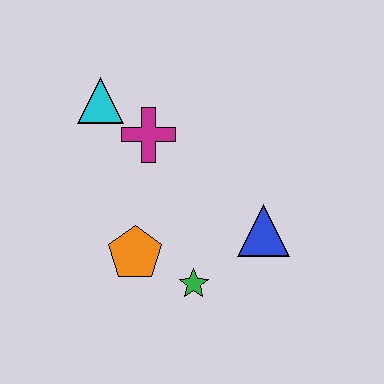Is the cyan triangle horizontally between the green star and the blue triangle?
No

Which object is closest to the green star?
The orange pentagon is closest to the green star.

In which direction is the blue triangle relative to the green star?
The blue triangle is to the right of the green star.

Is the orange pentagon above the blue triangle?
No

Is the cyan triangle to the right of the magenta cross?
No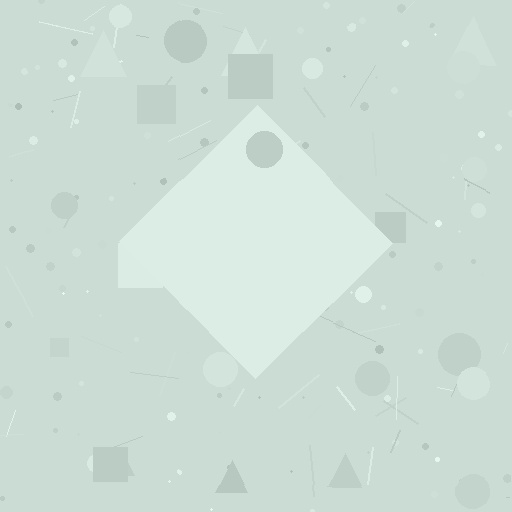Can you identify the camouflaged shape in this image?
The camouflaged shape is a diamond.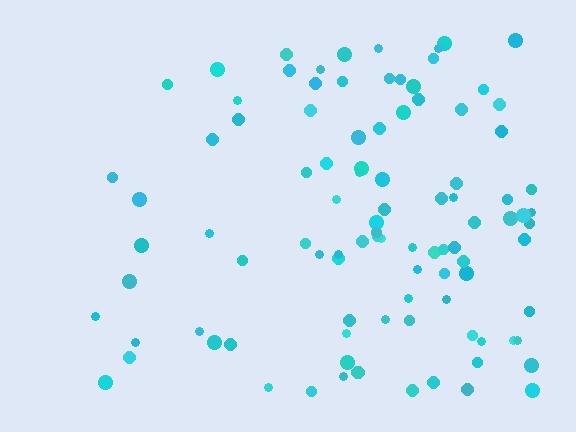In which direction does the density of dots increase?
From left to right, with the right side densest.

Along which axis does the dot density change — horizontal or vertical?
Horizontal.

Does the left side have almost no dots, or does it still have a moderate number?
Still a moderate number, just noticeably fewer than the right.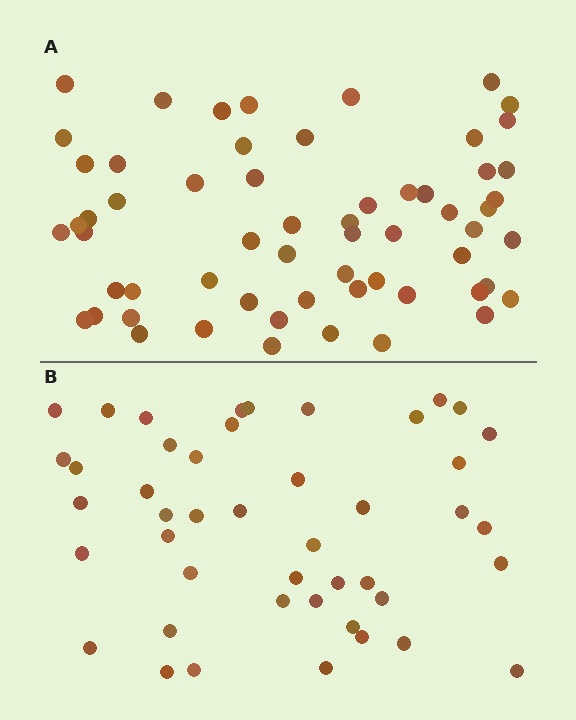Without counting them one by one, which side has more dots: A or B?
Region A (the top region) has more dots.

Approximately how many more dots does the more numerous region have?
Region A has approximately 15 more dots than region B.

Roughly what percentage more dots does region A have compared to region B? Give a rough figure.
About 35% more.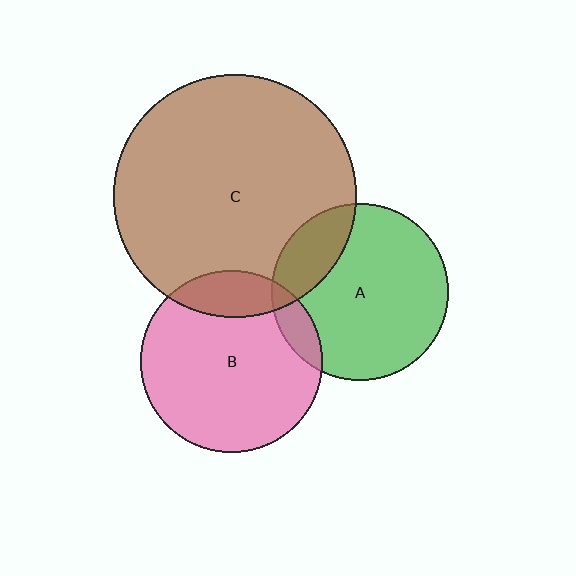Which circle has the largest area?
Circle C (brown).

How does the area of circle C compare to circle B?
Approximately 1.8 times.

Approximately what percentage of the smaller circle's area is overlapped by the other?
Approximately 20%.